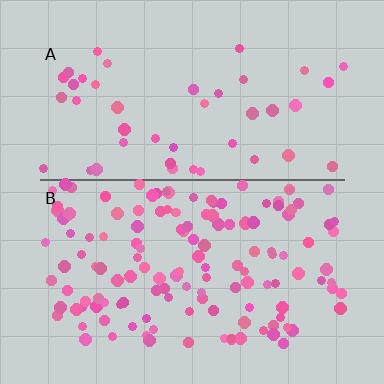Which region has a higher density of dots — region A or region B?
B (the bottom).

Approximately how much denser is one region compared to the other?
Approximately 3.1× — region B over region A.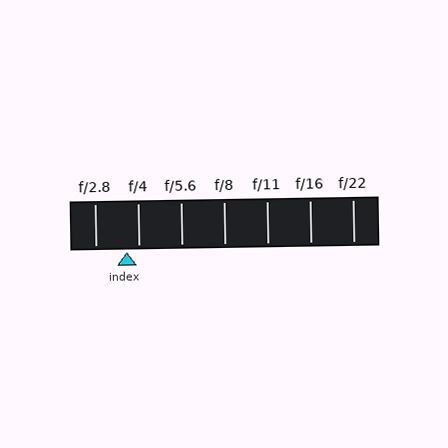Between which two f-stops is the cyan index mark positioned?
The index mark is between f/2.8 and f/4.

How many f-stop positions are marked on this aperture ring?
There are 7 f-stop positions marked.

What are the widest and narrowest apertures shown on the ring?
The widest aperture shown is f/2.8 and the narrowest is f/22.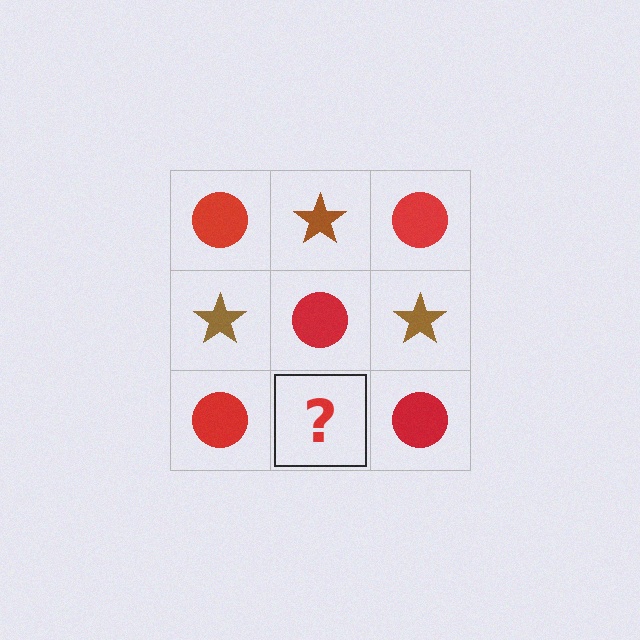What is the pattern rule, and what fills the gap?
The rule is that it alternates red circle and brown star in a checkerboard pattern. The gap should be filled with a brown star.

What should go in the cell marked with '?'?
The missing cell should contain a brown star.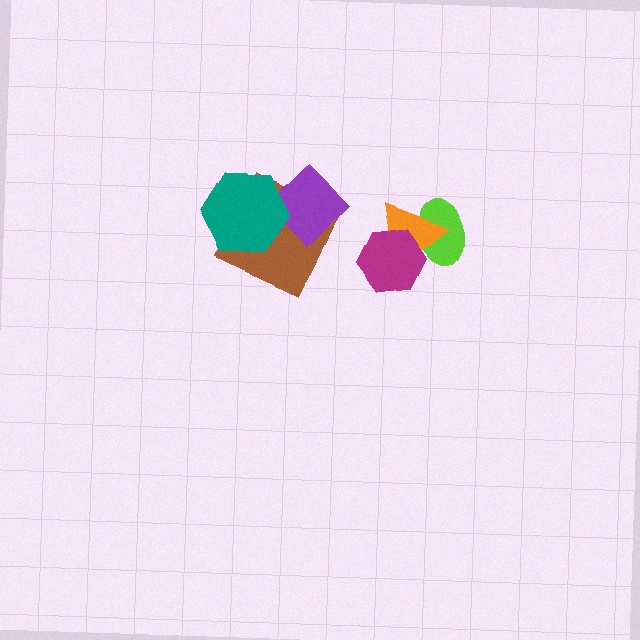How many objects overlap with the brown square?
2 objects overlap with the brown square.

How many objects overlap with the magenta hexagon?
2 objects overlap with the magenta hexagon.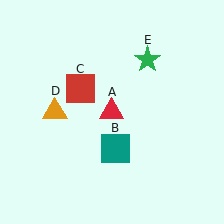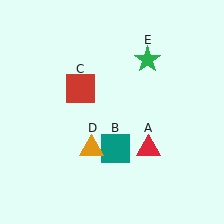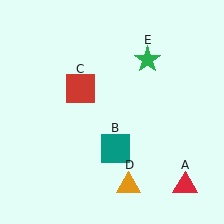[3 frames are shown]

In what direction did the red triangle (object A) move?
The red triangle (object A) moved down and to the right.